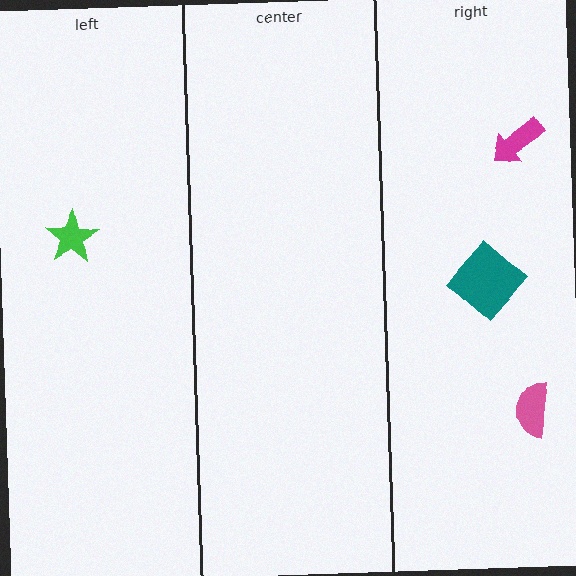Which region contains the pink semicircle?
The right region.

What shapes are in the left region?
The green star.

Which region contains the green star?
The left region.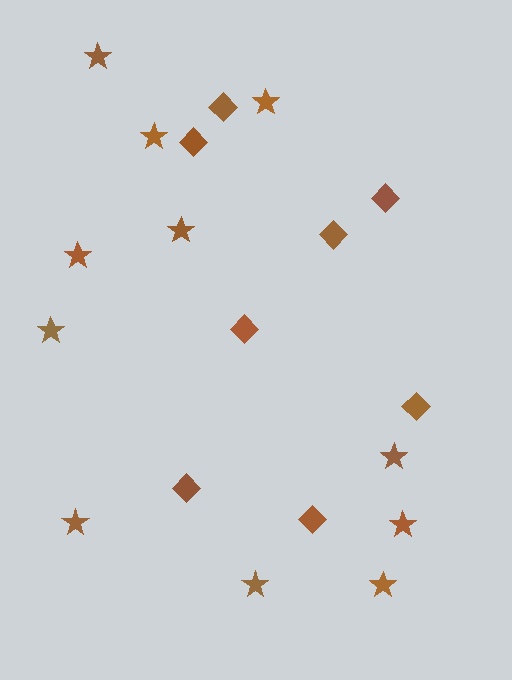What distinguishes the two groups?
There are 2 groups: one group of stars (11) and one group of diamonds (8).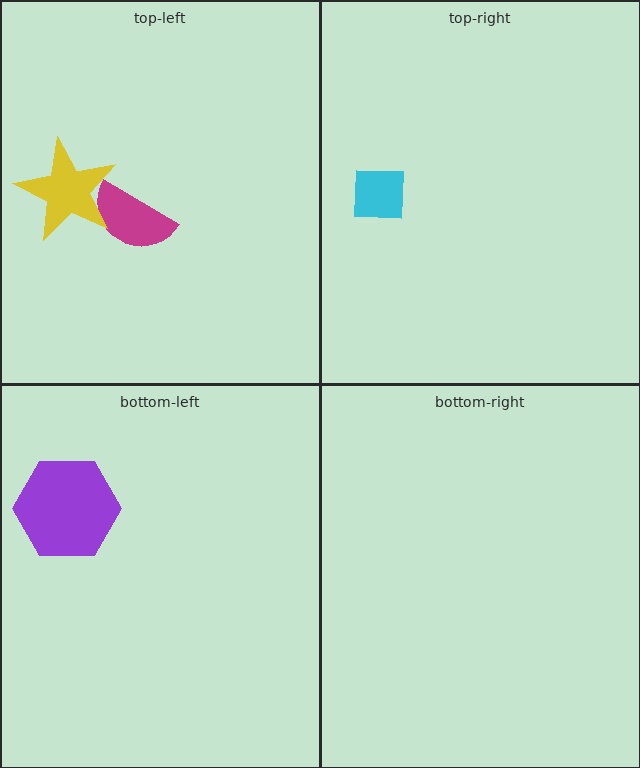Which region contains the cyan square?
The top-right region.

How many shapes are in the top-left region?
2.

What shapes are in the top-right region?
The cyan square.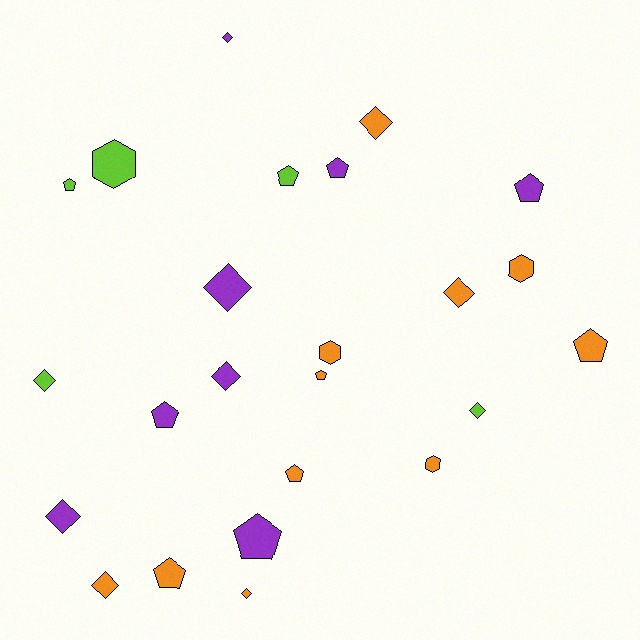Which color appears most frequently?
Orange, with 11 objects.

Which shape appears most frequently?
Pentagon, with 10 objects.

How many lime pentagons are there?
There are 2 lime pentagons.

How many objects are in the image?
There are 24 objects.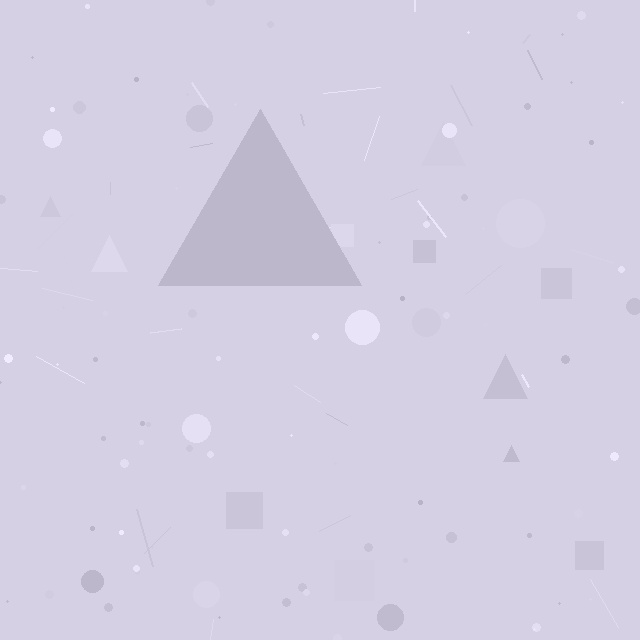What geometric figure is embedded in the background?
A triangle is embedded in the background.